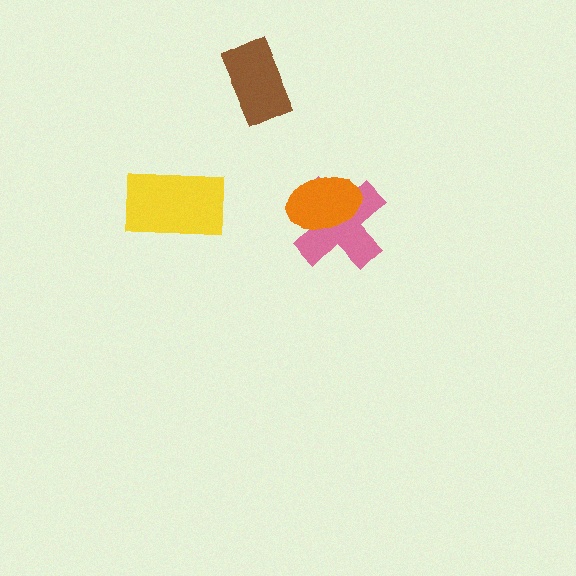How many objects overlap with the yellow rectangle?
0 objects overlap with the yellow rectangle.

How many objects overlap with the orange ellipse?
1 object overlaps with the orange ellipse.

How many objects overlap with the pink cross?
1 object overlaps with the pink cross.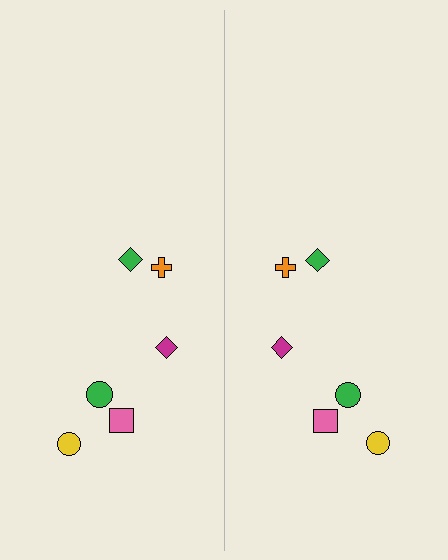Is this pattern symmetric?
Yes, this pattern has bilateral (reflection) symmetry.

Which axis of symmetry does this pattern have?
The pattern has a vertical axis of symmetry running through the center of the image.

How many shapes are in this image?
There are 12 shapes in this image.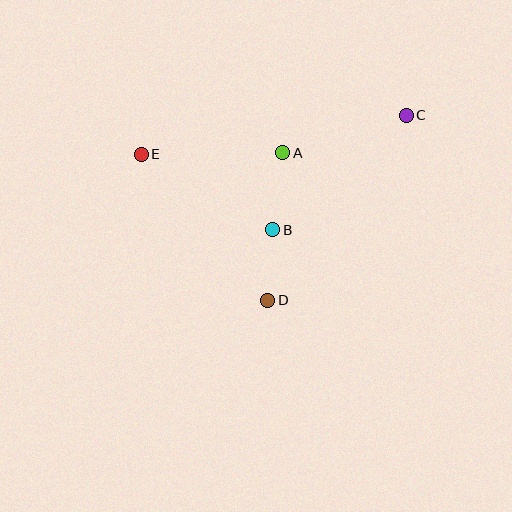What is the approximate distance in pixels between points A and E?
The distance between A and E is approximately 141 pixels.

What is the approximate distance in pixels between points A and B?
The distance between A and B is approximately 78 pixels.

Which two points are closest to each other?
Points B and D are closest to each other.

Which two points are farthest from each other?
Points C and E are farthest from each other.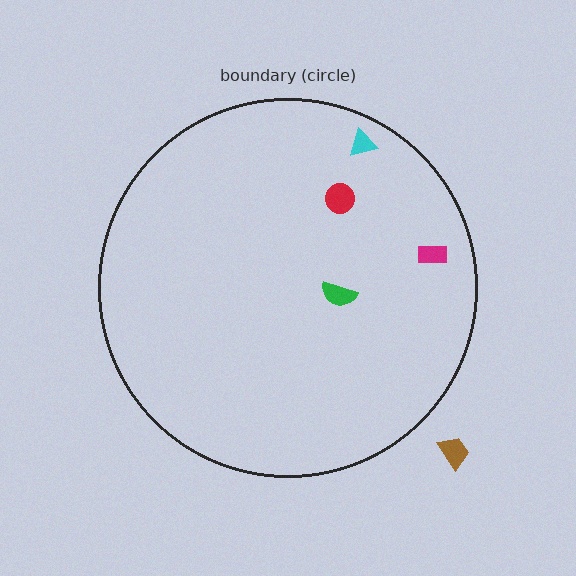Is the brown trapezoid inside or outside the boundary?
Outside.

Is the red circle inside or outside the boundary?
Inside.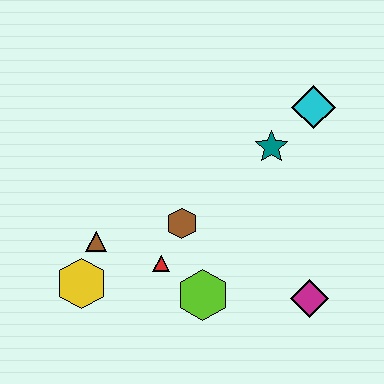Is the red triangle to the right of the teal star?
No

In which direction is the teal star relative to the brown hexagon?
The teal star is to the right of the brown hexagon.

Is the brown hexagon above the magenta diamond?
Yes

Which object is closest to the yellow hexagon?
The brown triangle is closest to the yellow hexagon.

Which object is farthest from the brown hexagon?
The cyan diamond is farthest from the brown hexagon.